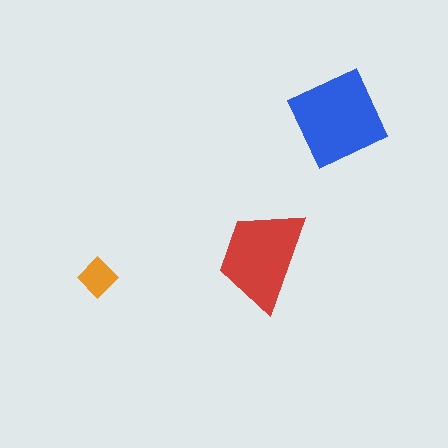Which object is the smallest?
The orange diamond.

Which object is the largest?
The blue square.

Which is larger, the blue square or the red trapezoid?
The blue square.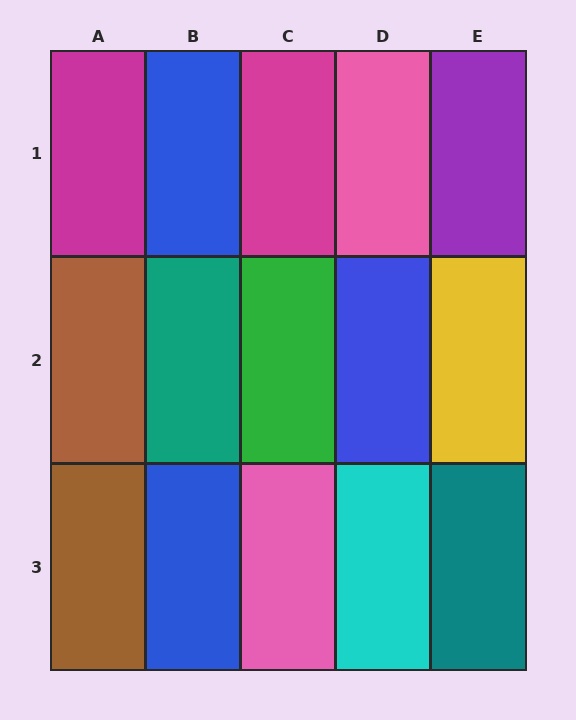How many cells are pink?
2 cells are pink.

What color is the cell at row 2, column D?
Blue.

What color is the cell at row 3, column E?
Teal.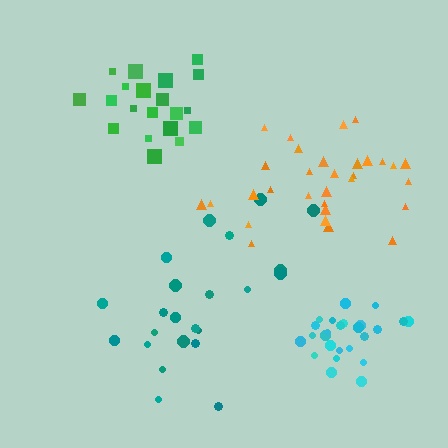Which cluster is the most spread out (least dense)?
Teal.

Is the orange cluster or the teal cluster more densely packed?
Orange.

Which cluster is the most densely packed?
Cyan.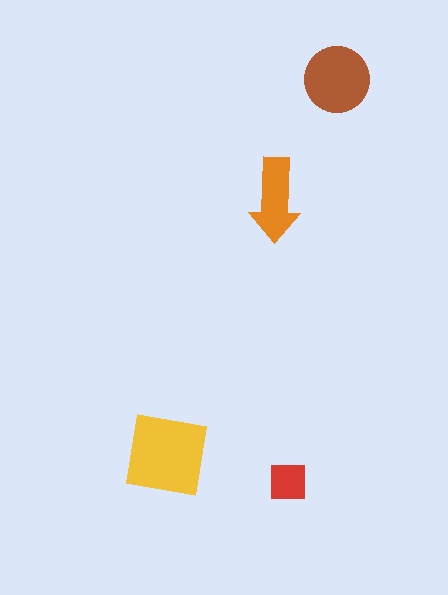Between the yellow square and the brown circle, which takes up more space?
The yellow square.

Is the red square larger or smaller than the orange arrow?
Smaller.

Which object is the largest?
The yellow square.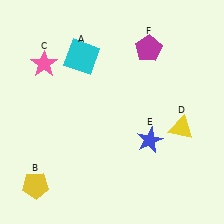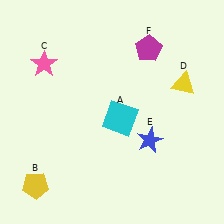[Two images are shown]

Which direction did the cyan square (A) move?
The cyan square (A) moved down.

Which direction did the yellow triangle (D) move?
The yellow triangle (D) moved up.